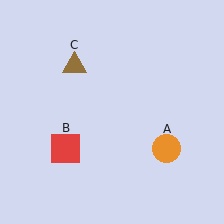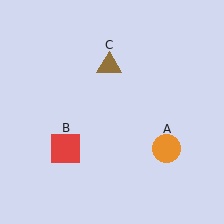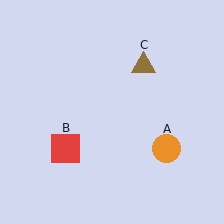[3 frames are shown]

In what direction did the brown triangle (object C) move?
The brown triangle (object C) moved right.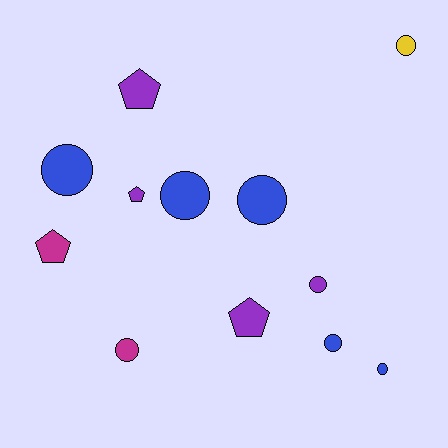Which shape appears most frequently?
Circle, with 8 objects.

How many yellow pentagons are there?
There are no yellow pentagons.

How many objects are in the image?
There are 12 objects.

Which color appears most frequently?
Blue, with 5 objects.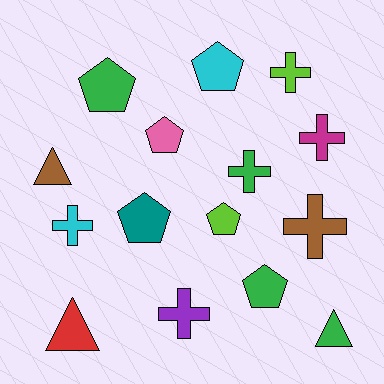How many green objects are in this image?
There are 4 green objects.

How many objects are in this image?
There are 15 objects.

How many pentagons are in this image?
There are 6 pentagons.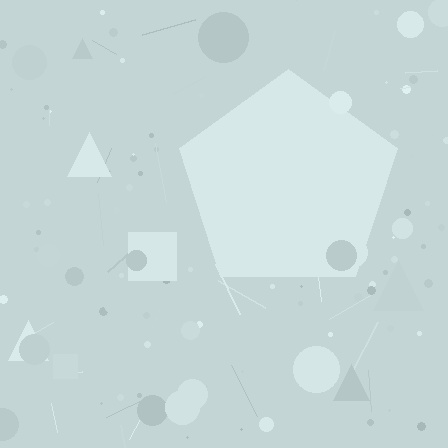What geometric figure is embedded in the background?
A pentagon is embedded in the background.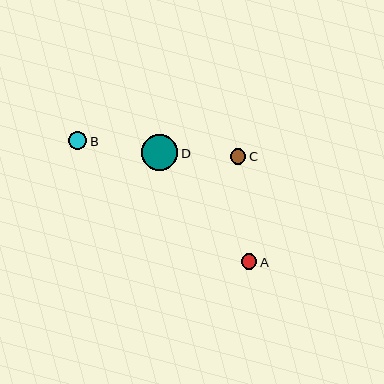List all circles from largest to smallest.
From largest to smallest: D, B, C, A.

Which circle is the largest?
Circle D is the largest with a size of approximately 36 pixels.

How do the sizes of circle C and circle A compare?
Circle C and circle A are approximately the same size.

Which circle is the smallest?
Circle A is the smallest with a size of approximately 16 pixels.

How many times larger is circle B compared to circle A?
Circle B is approximately 1.2 times the size of circle A.